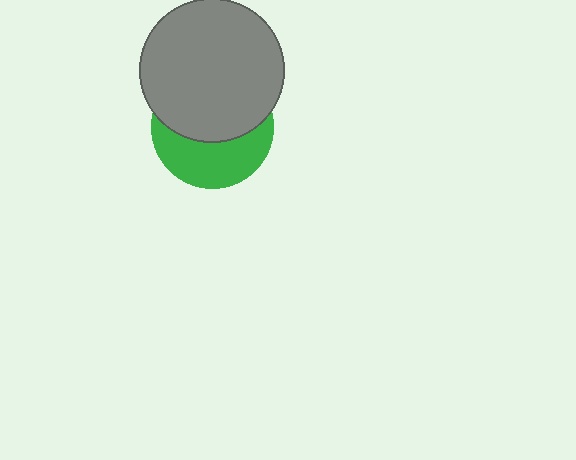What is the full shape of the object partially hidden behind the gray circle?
The partially hidden object is a green circle.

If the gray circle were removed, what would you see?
You would see the complete green circle.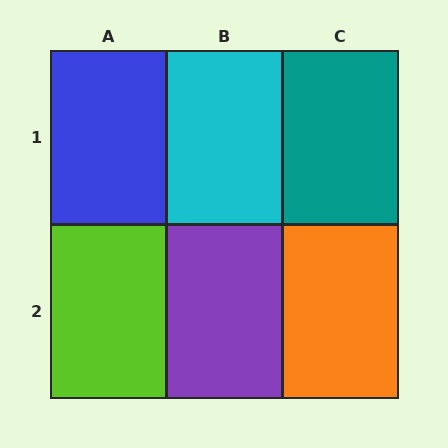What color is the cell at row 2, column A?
Lime.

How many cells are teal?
1 cell is teal.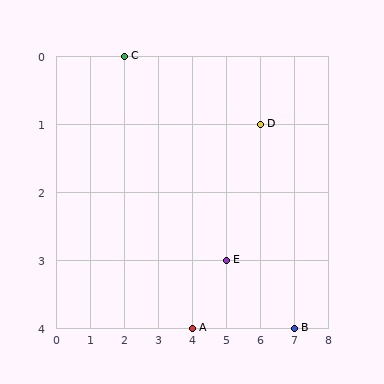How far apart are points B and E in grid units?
Points B and E are 2 columns and 1 row apart (about 2.2 grid units diagonally).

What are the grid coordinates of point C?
Point C is at grid coordinates (2, 0).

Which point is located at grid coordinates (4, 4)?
Point A is at (4, 4).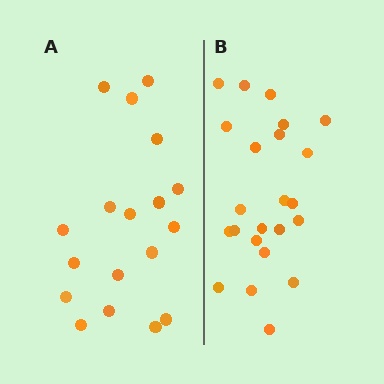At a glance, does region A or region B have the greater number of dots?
Region B (the right region) has more dots.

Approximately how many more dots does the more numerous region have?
Region B has about 5 more dots than region A.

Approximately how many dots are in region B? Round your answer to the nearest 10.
About 20 dots. (The exact count is 23, which rounds to 20.)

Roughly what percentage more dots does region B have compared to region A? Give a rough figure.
About 30% more.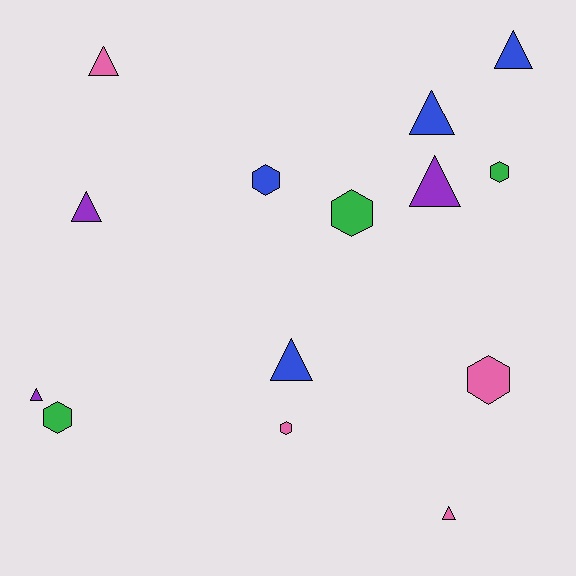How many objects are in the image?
There are 14 objects.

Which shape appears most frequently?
Triangle, with 8 objects.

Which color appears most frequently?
Blue, with 4 objects.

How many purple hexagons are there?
There are no purple hexagons.